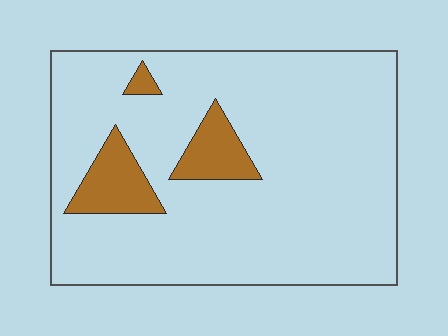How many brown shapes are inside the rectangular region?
3.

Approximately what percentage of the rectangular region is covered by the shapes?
Approximately 10%.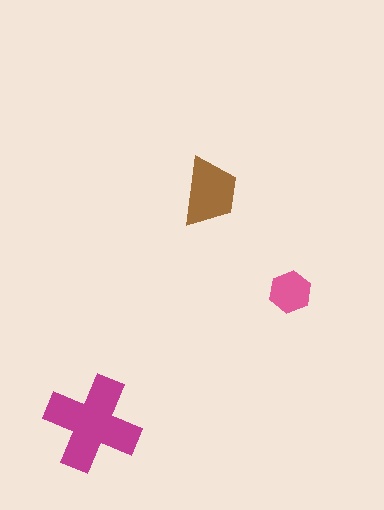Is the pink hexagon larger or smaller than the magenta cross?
Smaller.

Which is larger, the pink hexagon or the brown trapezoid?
The brown trapezoid.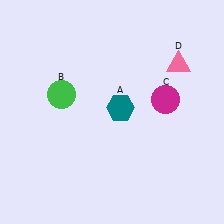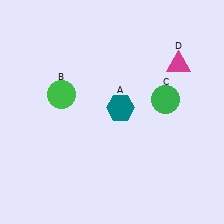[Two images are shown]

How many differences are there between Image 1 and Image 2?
There are 2 differences between the two images.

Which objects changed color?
C changed from magenta to green. D changed from pink to magenta.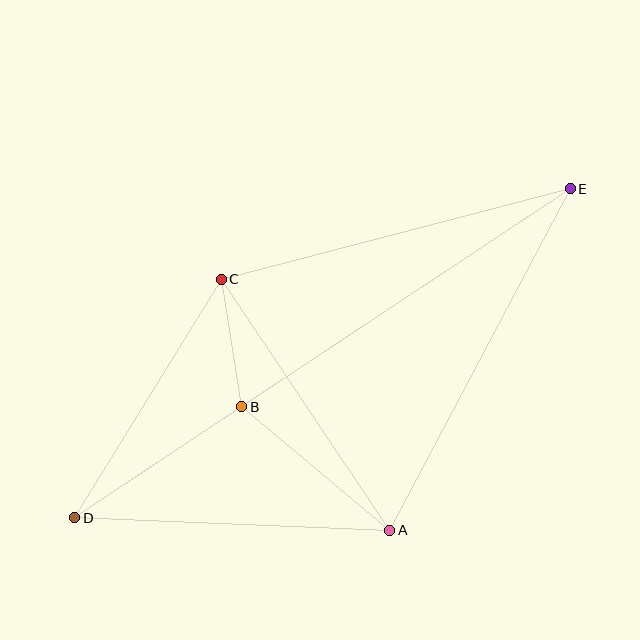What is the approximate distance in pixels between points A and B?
The distance between A and B is approximately 193 pixels.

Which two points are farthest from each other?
Points D and E are farthest from each other.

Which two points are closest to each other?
Points B and C are closest to each other.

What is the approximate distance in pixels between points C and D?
The distance between C and D is approximately 280 pixels.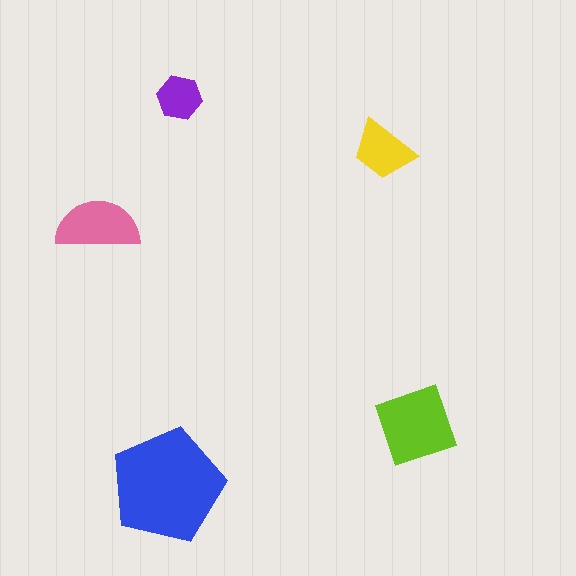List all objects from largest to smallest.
The blue pentagon, the lime square, the pink semicircle, the yellow trapezoid, the purple hexagon.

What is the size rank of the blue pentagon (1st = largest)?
1st.